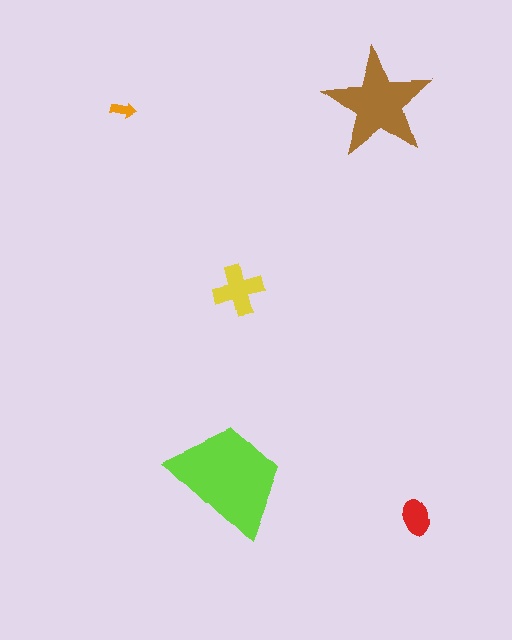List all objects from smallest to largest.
The orange arrow, the red ellipse, the yellow cross, the brown star, the lime trapezoid.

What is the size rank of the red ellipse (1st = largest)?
4th.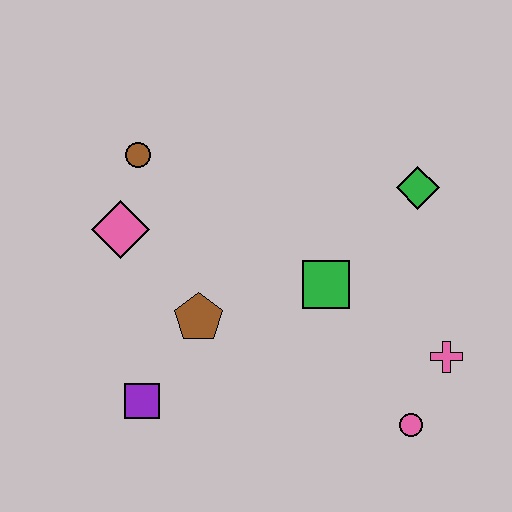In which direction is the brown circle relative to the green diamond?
The brown circle is to the left of the green diamond.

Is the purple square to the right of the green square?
No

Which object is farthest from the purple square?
The green diamond is farthest from the purple square.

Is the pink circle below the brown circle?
Yes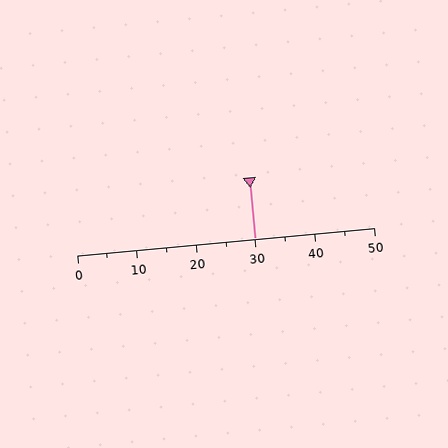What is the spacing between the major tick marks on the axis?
The major ticks are spaced 10 apart.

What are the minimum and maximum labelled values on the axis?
The axis runs from 0 to 50.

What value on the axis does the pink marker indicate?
The marker indicates approximately 30.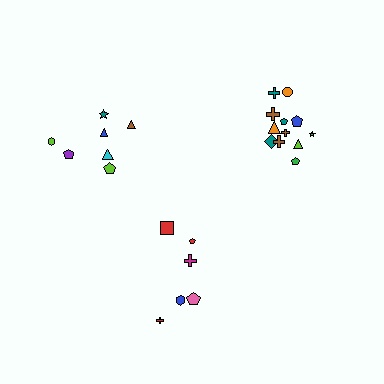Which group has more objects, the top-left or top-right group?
The top-right group.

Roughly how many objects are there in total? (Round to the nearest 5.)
Roughly 25 objects in total.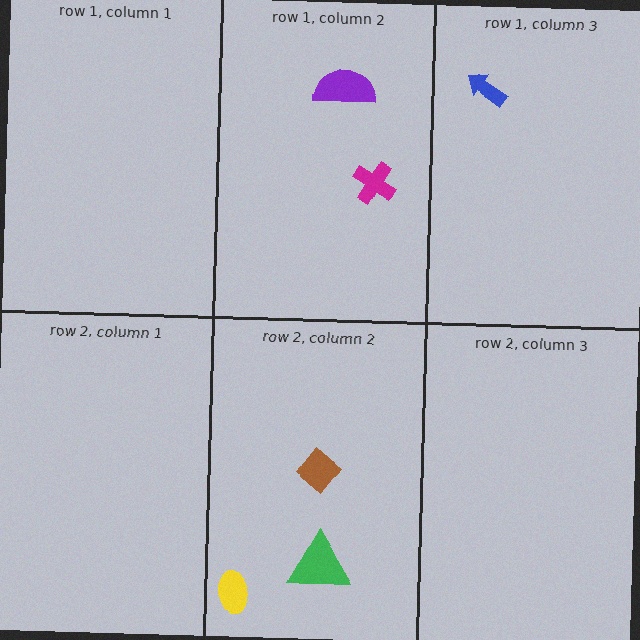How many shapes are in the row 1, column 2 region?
2.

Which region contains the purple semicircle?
The row 1, column 2 region.